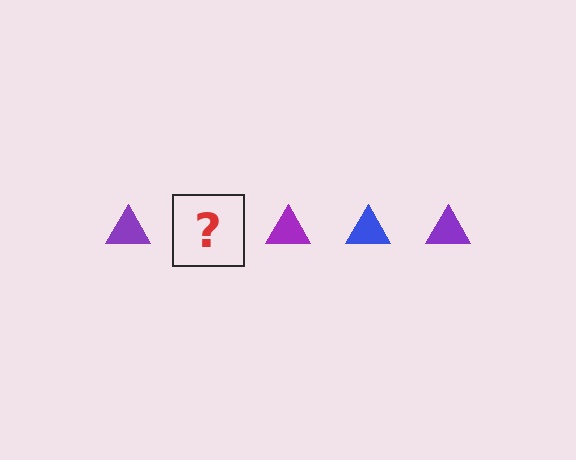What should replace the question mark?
The question mark should be replaced with a blue triangle.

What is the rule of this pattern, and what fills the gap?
The rule is that the pattern cycles through purple, blue triangles. The gap should be filled with a blue triangle.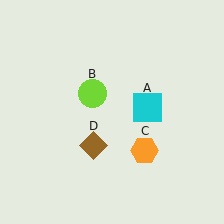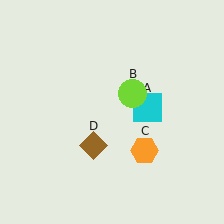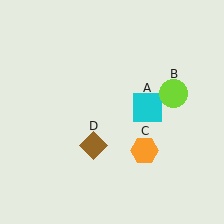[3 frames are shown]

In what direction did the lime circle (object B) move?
The lime circle (object B) moved right.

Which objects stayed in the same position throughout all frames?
Cyan square (object A) and orange hexagon (object C) and brown diamond (object D) remained stationary.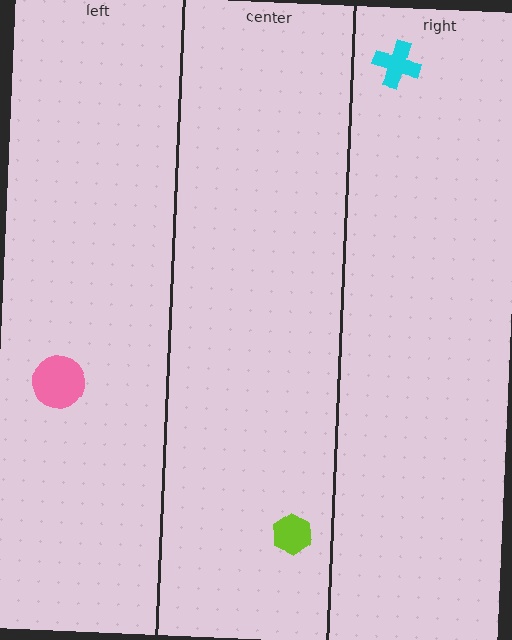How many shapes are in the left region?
1.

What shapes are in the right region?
The cyan cross.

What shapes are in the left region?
The pink circle.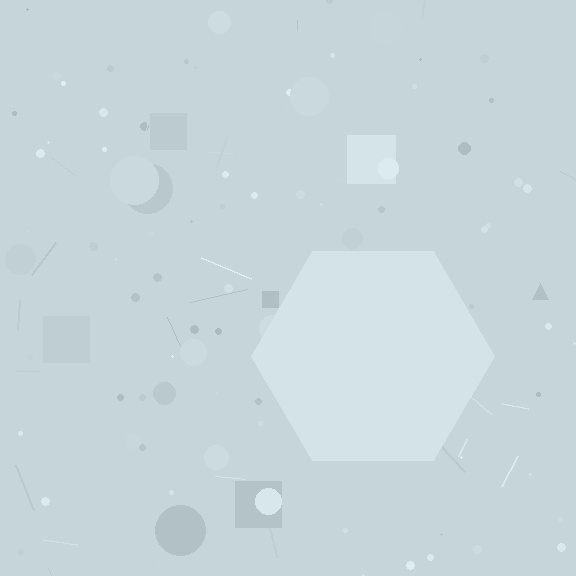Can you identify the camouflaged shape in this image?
The camouflaged shape is a hexagon.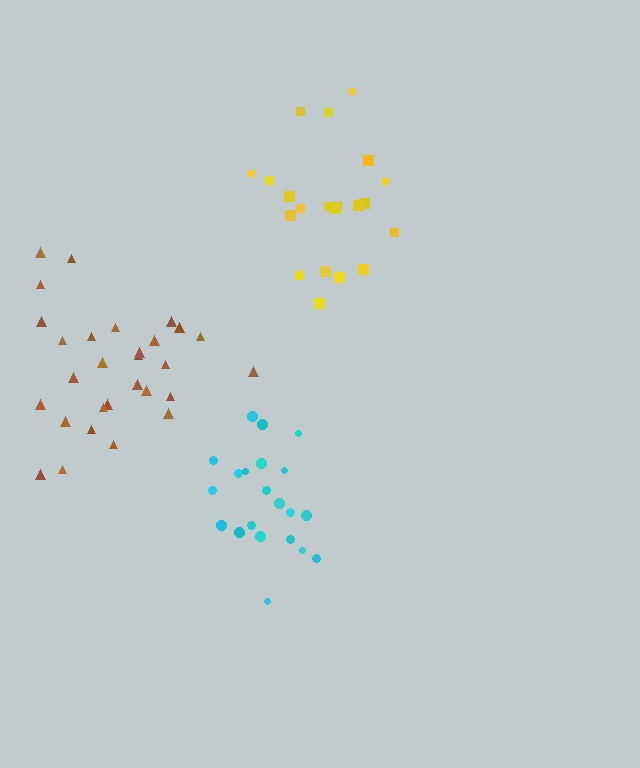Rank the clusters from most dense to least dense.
cyan, brown, yellow.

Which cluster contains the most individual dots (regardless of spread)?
Brown (29).